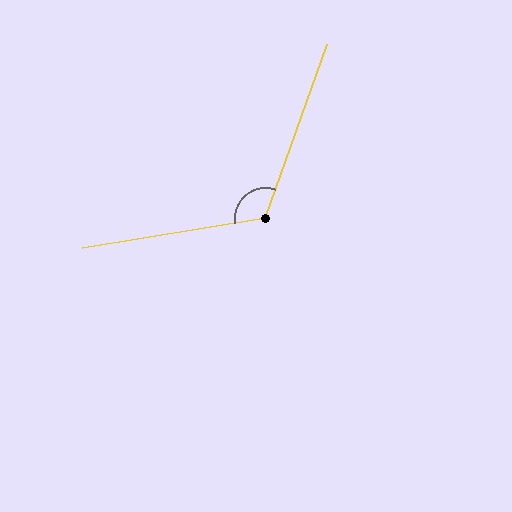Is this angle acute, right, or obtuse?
It is obtuse.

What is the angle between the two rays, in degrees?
Approximately 119 degrees.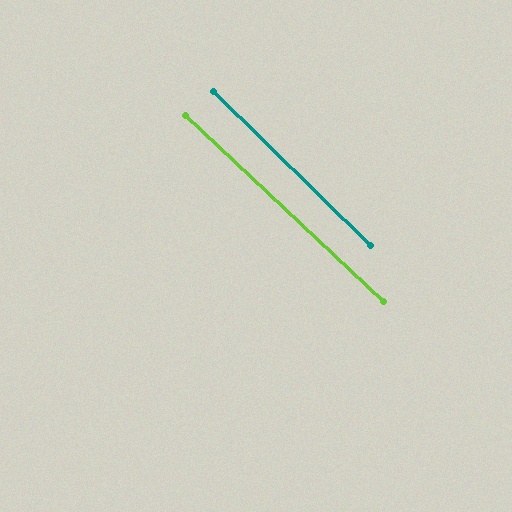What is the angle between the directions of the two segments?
Approximately 1 degree.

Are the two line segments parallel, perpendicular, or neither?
Parallel — their directions differ by only 1.1°.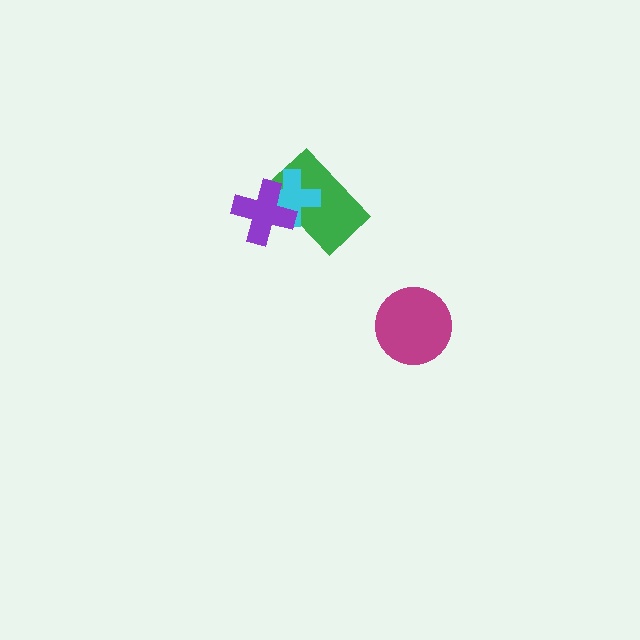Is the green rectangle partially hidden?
Yes, it is partially covered by another shape.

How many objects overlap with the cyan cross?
2 objects overlap with the cyan cross.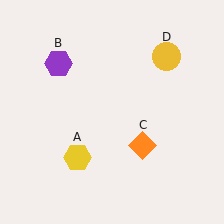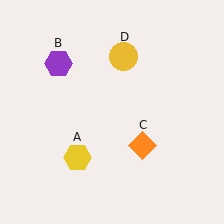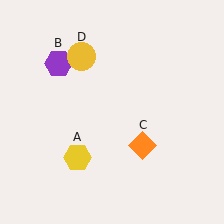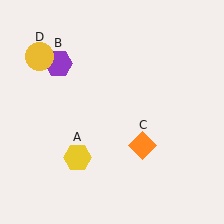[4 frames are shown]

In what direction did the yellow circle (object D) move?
The yellow circle (object D) moved left.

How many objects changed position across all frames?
1 object changed position: yellow circle (object D).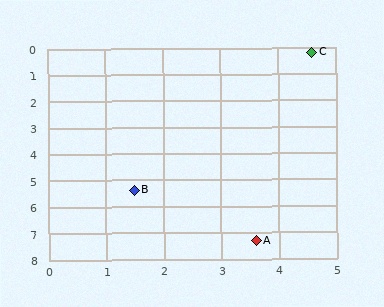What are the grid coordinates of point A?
Point A is at approximately (3.6, 7.3).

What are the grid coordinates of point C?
Point C is at approximately (4.6, 0.2).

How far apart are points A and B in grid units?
Points A and B are about 2.8 grid units apart.